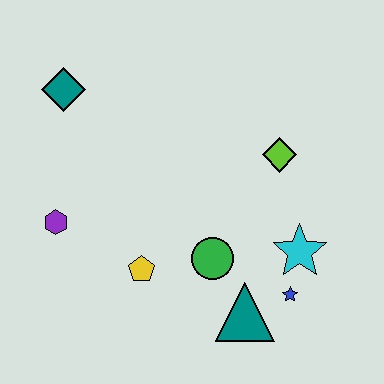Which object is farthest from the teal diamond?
The blue star is farthest from the teal diamond.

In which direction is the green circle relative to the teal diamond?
The green circle is below the teal diamond.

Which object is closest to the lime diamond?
The cyan star is closest to the lime diamond.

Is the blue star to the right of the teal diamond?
Yes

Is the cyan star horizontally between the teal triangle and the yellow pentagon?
No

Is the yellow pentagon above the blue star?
Yes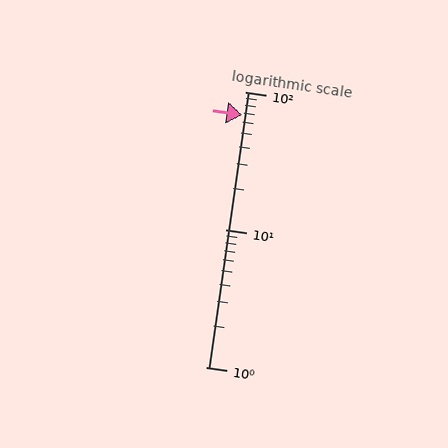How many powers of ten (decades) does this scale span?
The scale spans 2 decades, from 1 to 100.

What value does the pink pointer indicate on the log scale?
The pointer indicates approximately 68.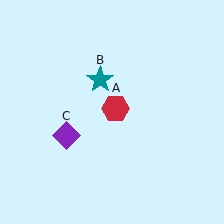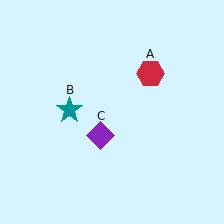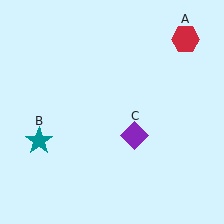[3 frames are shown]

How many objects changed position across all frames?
3 objects changed position: red hexagon (object A), teal star (object B), purple diamond (object C).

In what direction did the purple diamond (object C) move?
The purple diamond (object C) moved right.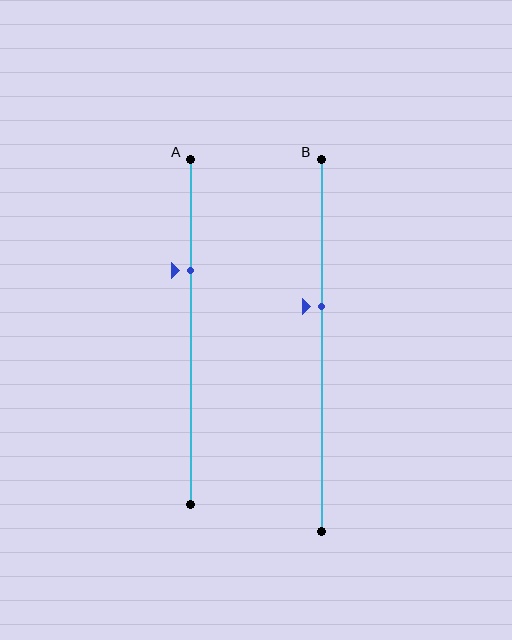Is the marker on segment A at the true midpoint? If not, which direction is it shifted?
No, the marker on segment A is shifted upward by about 18% of the segment length.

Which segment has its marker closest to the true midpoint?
Segment B has its marker closest to the true midpoint.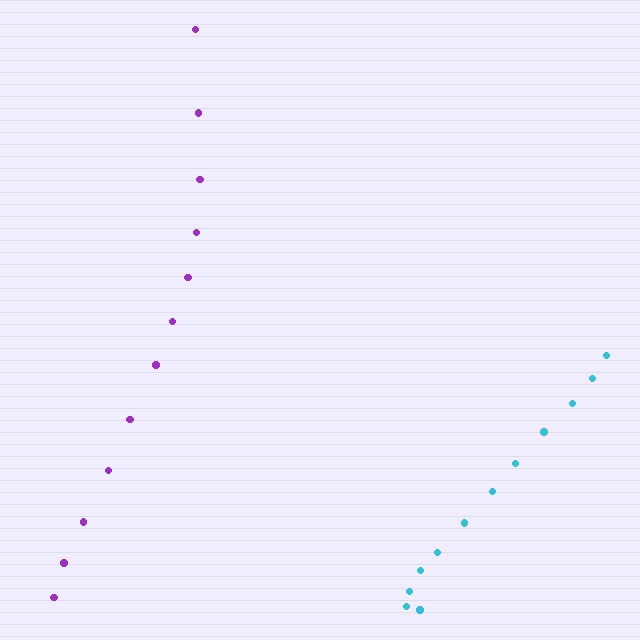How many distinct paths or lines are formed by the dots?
There are 2 distinct paths.